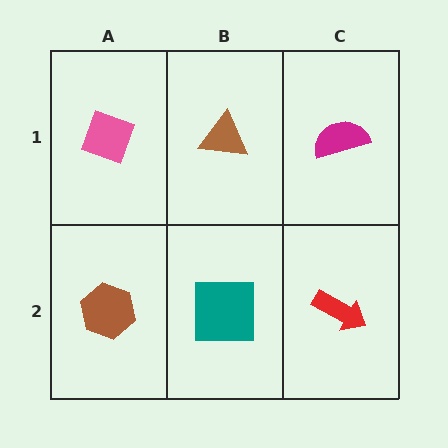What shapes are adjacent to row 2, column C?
A magenta semicircle (row 1, column C), a teal square (row 2, column B).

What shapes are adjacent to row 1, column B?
A teal square (row 2, column B), a pink diamond (row 1, column A), a magenta semicircle (row 1, column C).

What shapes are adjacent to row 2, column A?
A pink diamond (row 1, column A), a teal square (row 2, column B).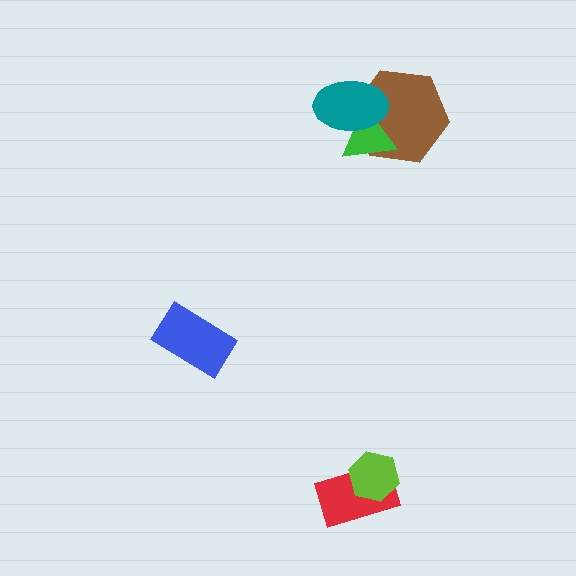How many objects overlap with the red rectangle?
1 object overlaps with the red rectangle.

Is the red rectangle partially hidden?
Yes, it is partially covered by another shape.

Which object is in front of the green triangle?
The teal ellipse is in front of the green triangle.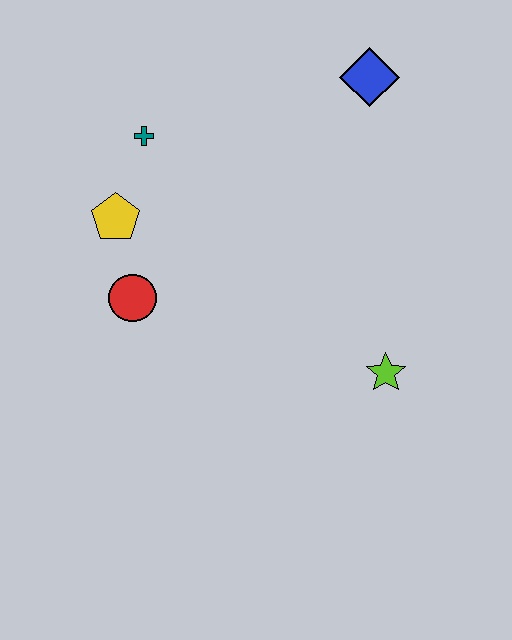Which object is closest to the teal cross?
The yellow pentagon is closest to the teal cross.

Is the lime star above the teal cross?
No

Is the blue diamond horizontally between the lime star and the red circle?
Yes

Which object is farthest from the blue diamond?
The red circle is farthest from the blue diamond.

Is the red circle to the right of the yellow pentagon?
Yes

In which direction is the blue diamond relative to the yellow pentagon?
The blue diamond is to the right of the yellow pentagon.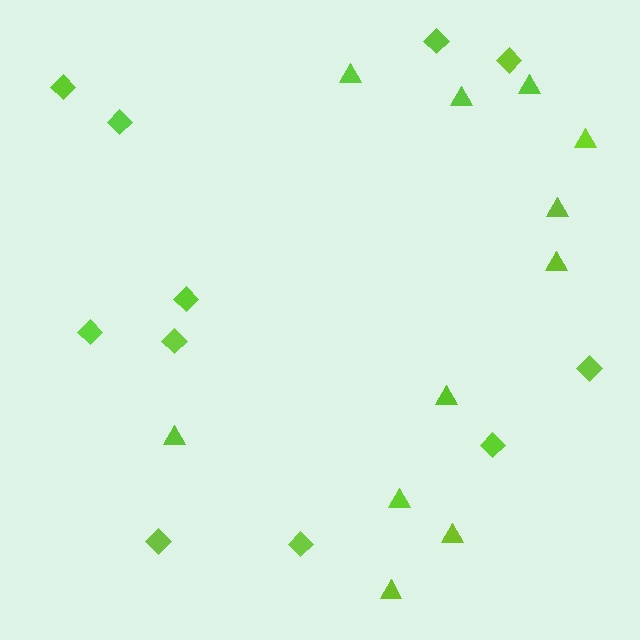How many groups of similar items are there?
There are 2 groups: one group of triangles (11) and one group of diamonds (11).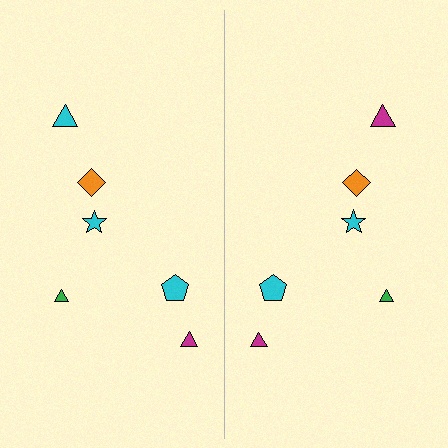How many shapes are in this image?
There are 12 shapes in this image.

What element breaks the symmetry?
The magenta triangle on the right side breaks the symmetry — its mirror counterpart is cyan.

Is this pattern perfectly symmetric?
No, the pattern is not perfectly symmetric. The magenta triangle on the right side breaks the symmetry — its mirror counterpart is cyan.